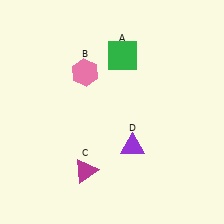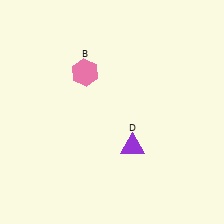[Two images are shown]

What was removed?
The magenta triangle (C), the green square (A) were removed in Image 2.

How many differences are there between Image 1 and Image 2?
There are 2 differences between the two images.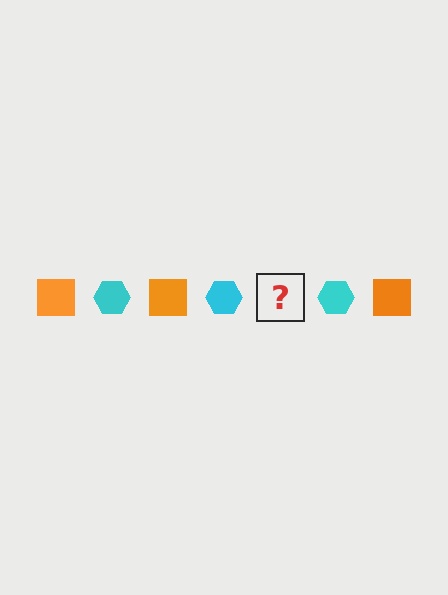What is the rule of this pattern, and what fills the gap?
The rule is that the pattern alternates between orange square and cyan hexagon. The gap should be filled with an orange square.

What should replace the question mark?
The question mark should be replaced with an orange square.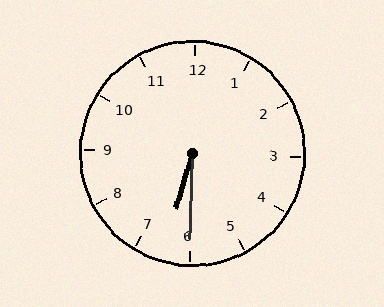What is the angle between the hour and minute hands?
Approximately 15 degrees.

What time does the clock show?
6:30.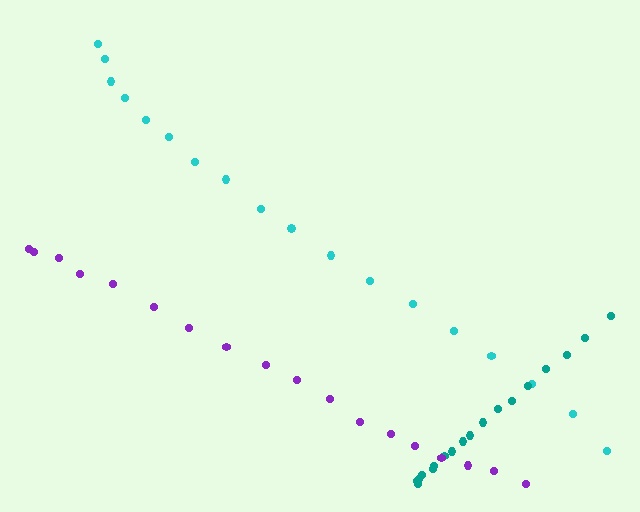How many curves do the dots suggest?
There are 3 distinct paths.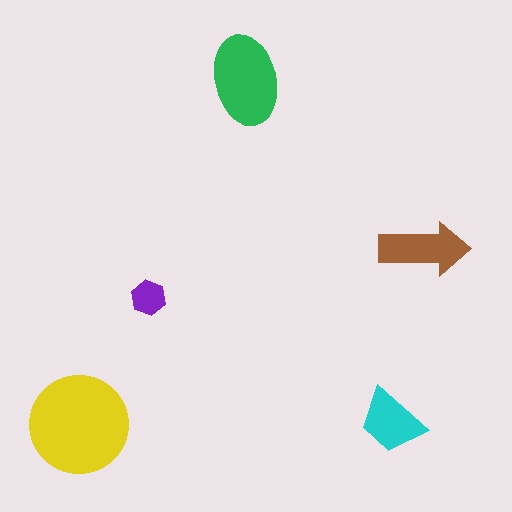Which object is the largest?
The yellow circle.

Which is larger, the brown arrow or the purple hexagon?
The brown arrow.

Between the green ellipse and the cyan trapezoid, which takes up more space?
The green ellipse.